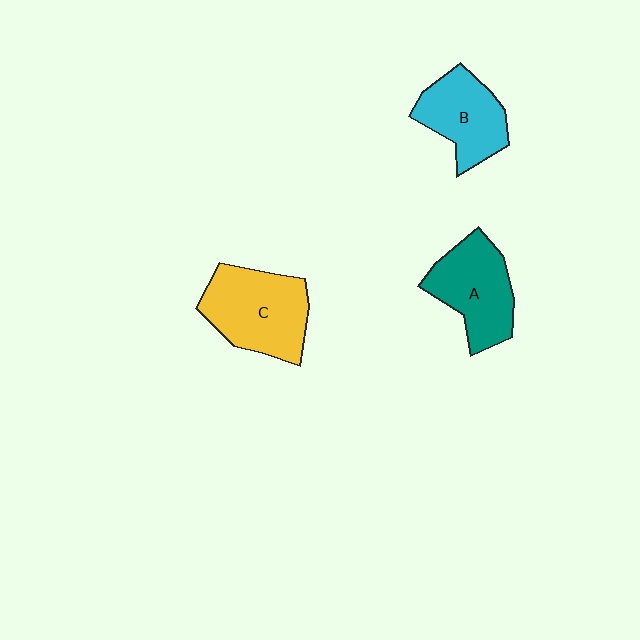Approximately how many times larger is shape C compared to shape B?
Approximately 1.3 times.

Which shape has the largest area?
Shape C (yellow).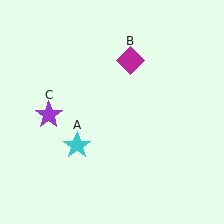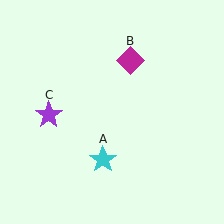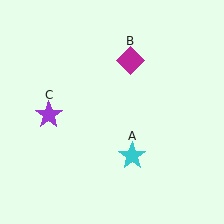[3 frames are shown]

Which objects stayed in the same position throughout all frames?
Magenta diamond (object B) and purple star (object C) remained stationary.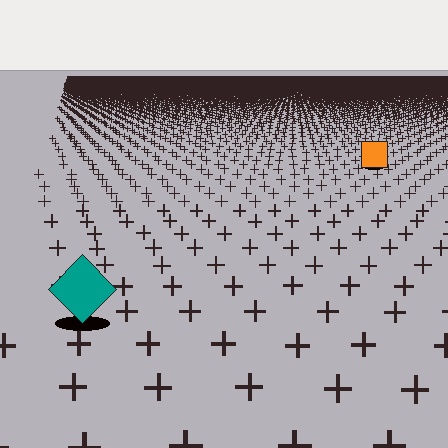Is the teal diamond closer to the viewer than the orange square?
Yes. The teal diamond is closer — you can tell from the texture gradient: the ground texture is coarser near it.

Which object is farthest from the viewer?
The orange square is farthest from the viewer. It appears smaller and the ground texture around it is denser.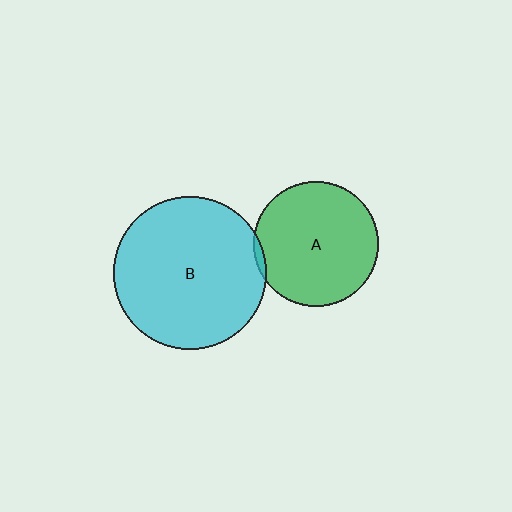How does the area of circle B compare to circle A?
Approximately 1.5 times.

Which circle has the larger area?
Circle B (cyan).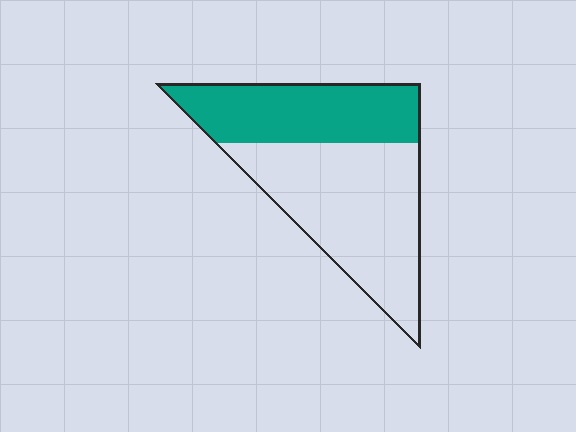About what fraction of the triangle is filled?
About two fifths (2/5).